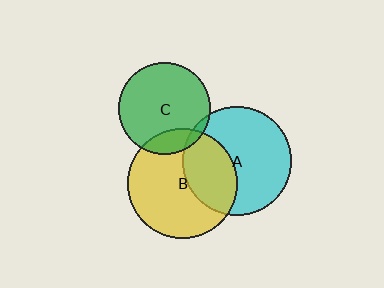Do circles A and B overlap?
Yes.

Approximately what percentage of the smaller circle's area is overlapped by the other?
Approximately 35%.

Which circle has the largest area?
Circle A (cyan).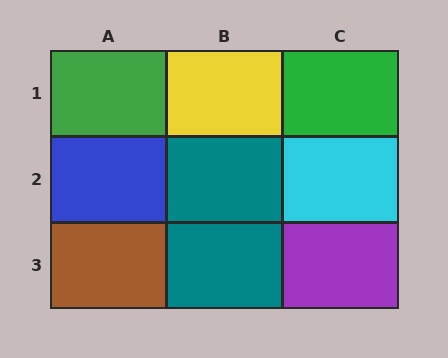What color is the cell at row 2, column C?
Cyan.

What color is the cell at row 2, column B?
Teal.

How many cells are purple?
1 cell is purple.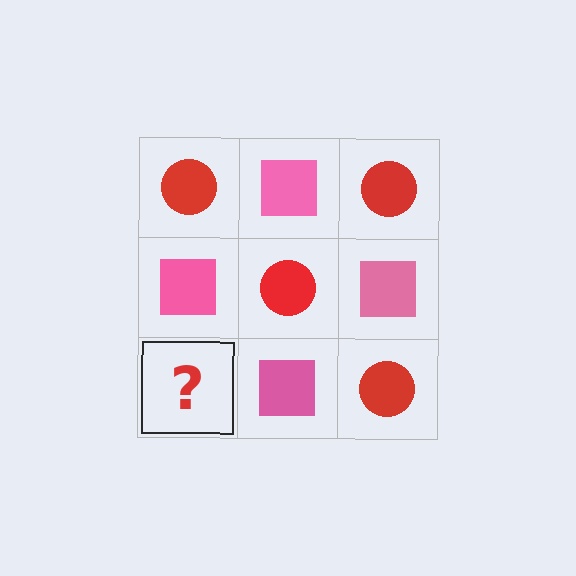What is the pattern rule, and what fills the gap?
The rule is that it alternates red circle and pink square in a checkerboard pattern. The gap should be filled with a red circle.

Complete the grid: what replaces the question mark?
The question mark should be replaced with a red circle.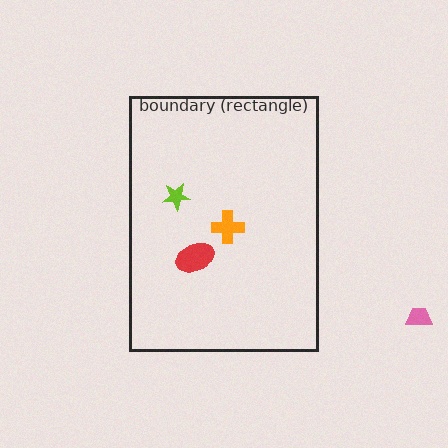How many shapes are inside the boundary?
3 inside, 1 outside.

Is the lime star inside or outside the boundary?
Inside.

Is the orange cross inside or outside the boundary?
Inside.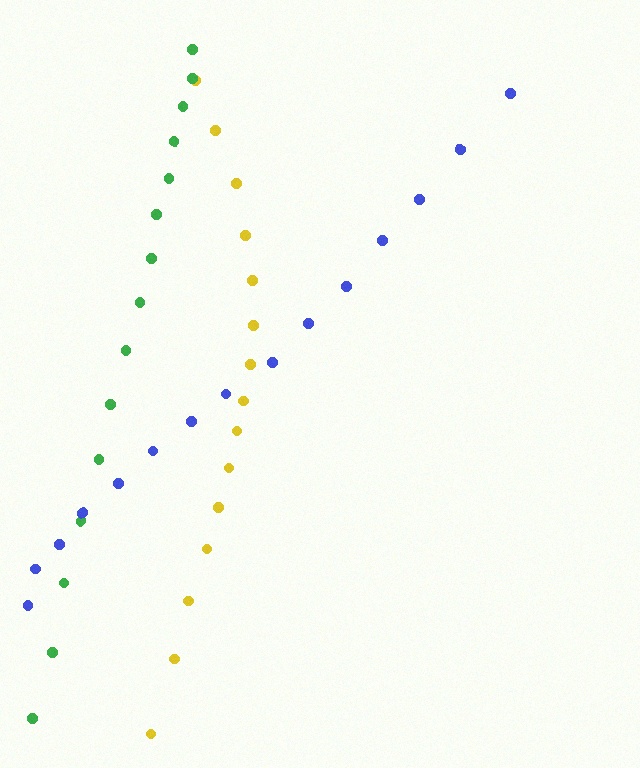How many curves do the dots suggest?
There are 3 distinct paths.